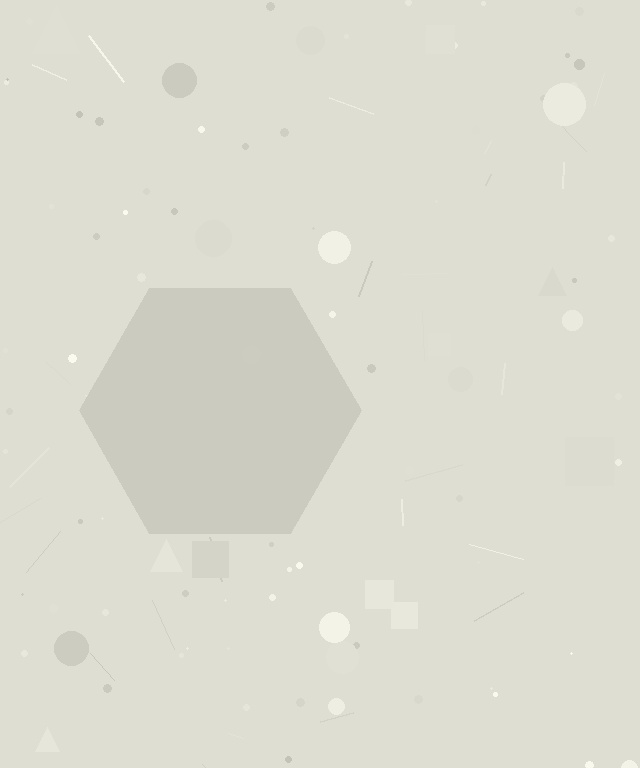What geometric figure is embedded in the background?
A hexagon is embedded in the background.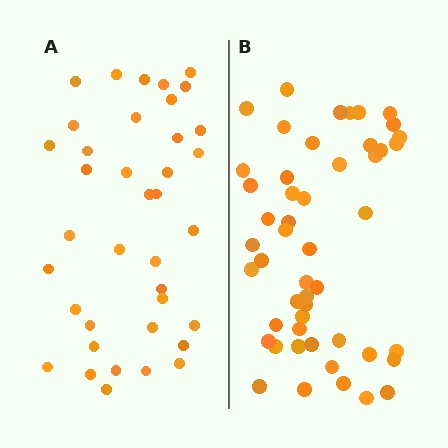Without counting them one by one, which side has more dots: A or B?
Region B (the right region) has more dots.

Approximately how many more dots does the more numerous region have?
Region B has roughly 12 or so more dots than region A.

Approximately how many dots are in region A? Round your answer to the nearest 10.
About 40 dots. (The exact count is 38, which rounds to 40.)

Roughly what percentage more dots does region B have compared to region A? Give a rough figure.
About 30% more.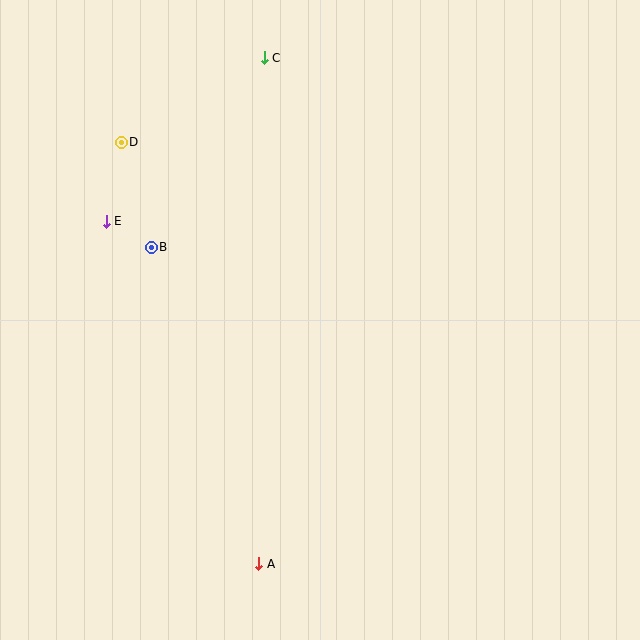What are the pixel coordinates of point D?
Point D is at (121, 142).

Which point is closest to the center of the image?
Point B at (151, 247) is closest to the center.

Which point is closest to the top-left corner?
Point D is closest to the top-left corner.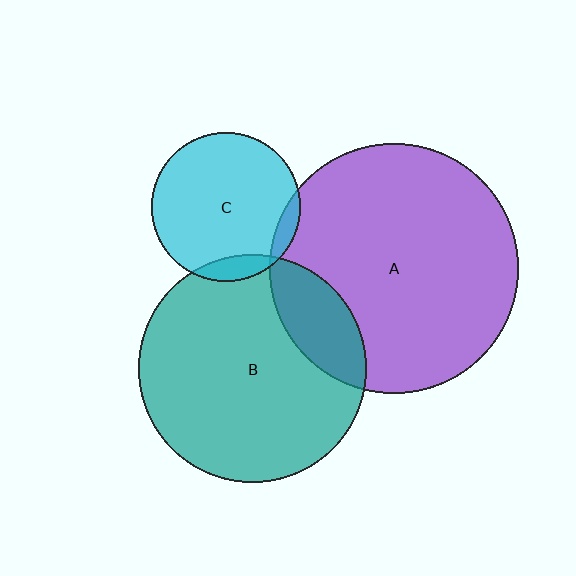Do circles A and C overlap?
Yes.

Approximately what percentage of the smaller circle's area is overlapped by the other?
Approximately 5%.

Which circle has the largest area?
Circle A (purple).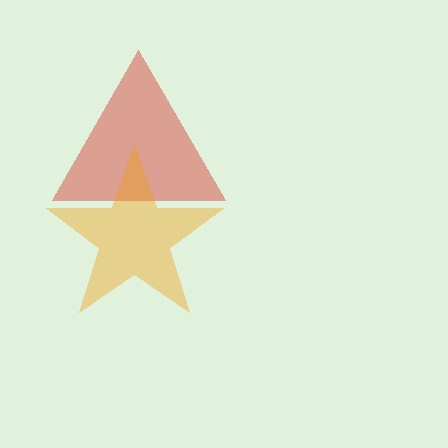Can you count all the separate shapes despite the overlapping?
Yes, there are 2 separate shapes.